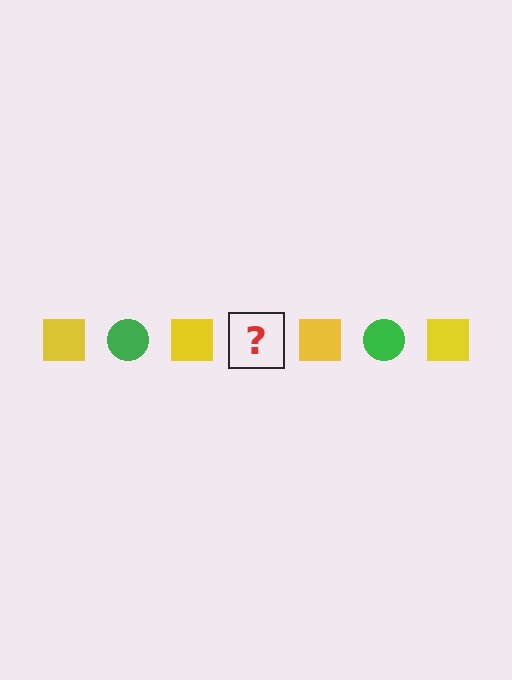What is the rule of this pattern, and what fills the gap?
The rule is that the pattern alternates between yellow square and green circle. The gap should be filled with a green circle.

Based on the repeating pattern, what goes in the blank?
The blank should be a green circle.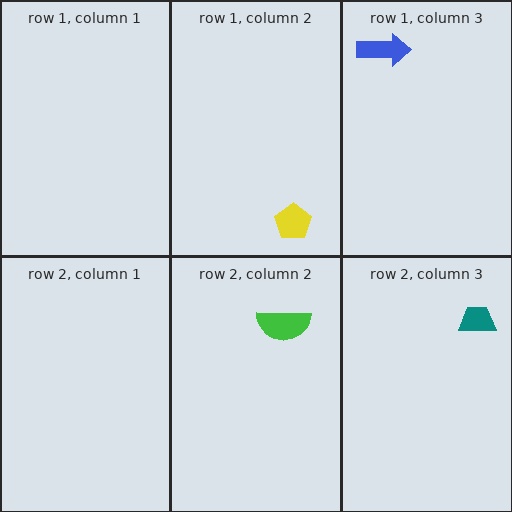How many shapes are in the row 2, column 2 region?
1.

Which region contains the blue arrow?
The row 1, column 3 region.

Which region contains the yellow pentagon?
The row 1, column 2 region.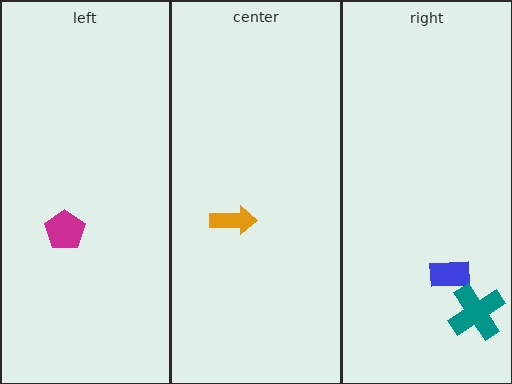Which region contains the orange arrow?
The center region.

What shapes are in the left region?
The magenta pentagon.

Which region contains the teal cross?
The right region.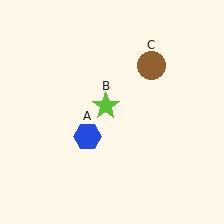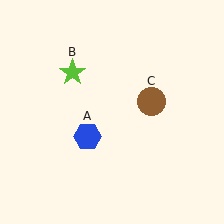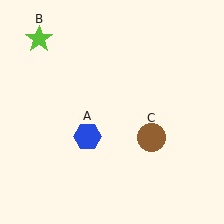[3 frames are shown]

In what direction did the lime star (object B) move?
The lime star (object B) moved up and to the left.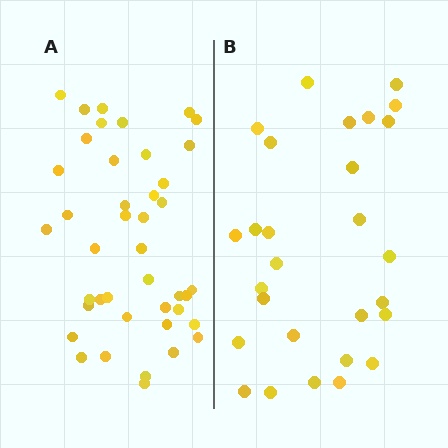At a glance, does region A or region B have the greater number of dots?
Region A (the left region) has more dots.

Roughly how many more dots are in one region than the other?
Region A has approximately 15 more dots than region B.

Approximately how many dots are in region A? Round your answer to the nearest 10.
About 40 dots. (The exact count is 42, which rounds to 40.)